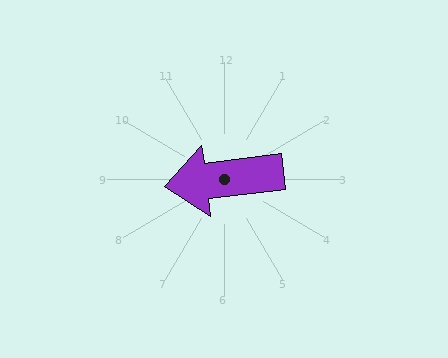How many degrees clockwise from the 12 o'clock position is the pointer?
Approximately 263 degrees.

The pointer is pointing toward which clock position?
Roughly 9 o'clock.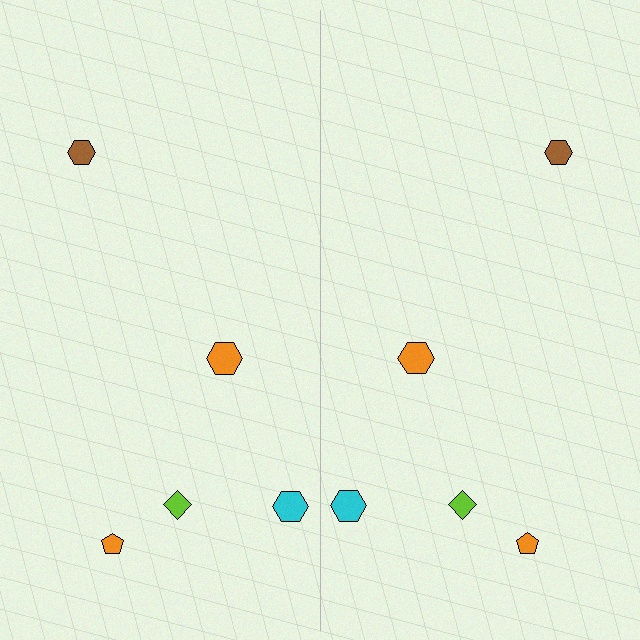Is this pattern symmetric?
Yes, this pattern has bilateral (reflection) symmetry.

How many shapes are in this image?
There are 10 shapes in this image.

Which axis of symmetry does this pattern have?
The pattern has a vertical axis of symmetry running through the center of the image.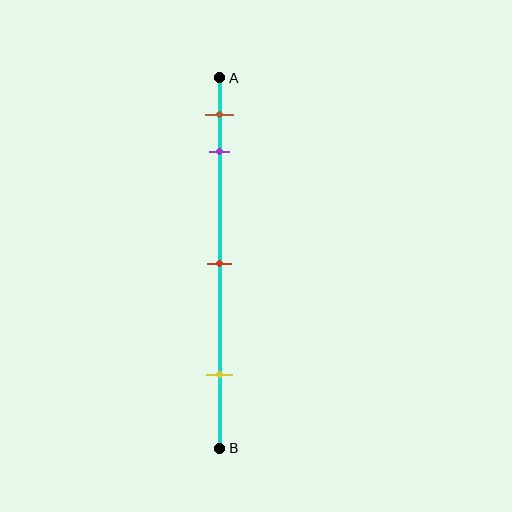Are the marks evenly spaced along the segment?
No, the marks are not evenly spaced.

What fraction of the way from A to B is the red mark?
The red mark is approximately 50% (0.5) of the way from A to B.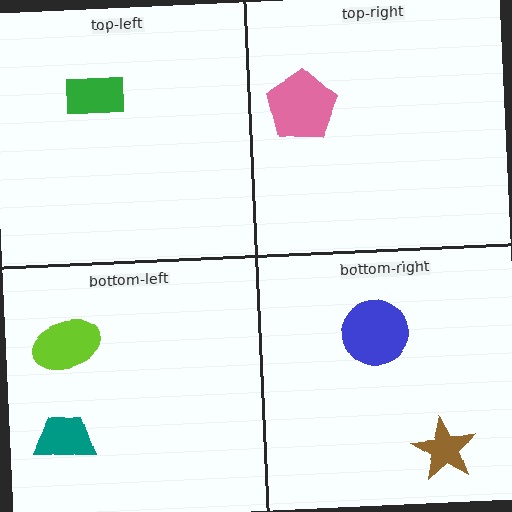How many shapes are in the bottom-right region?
2.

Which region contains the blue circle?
The bottom-right region.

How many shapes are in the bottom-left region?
2.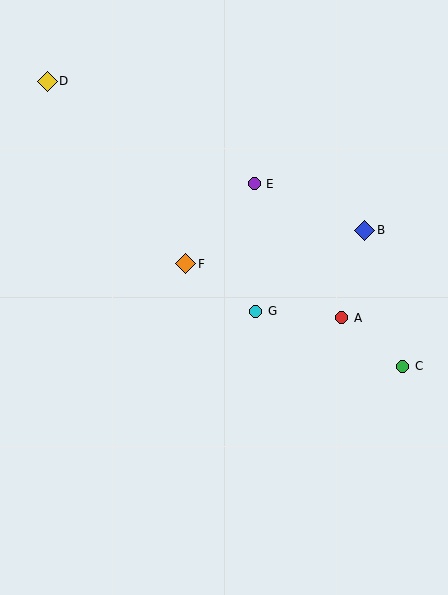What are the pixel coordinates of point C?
Point C is at (403, 366).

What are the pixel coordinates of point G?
Point G is at (256, 311).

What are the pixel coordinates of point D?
Point D is at (47, 81).